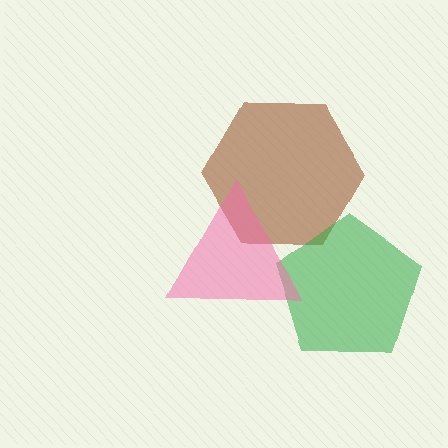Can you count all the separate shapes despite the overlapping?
Yes, there are 3 separate shapes.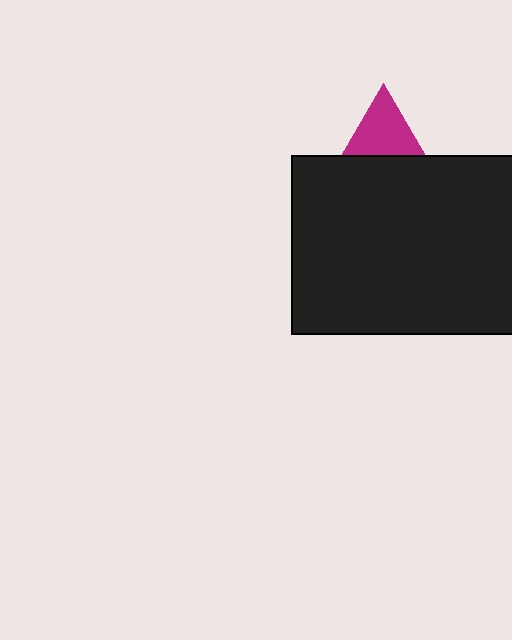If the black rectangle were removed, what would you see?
You would see the complete magenta triangle.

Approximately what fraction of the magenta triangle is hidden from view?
Roughly 53% of the magenta triangle is hidden behind the black rectangle.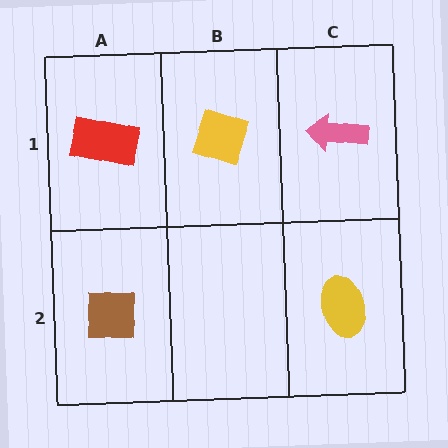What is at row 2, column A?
A brown square.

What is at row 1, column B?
A yellow diamond.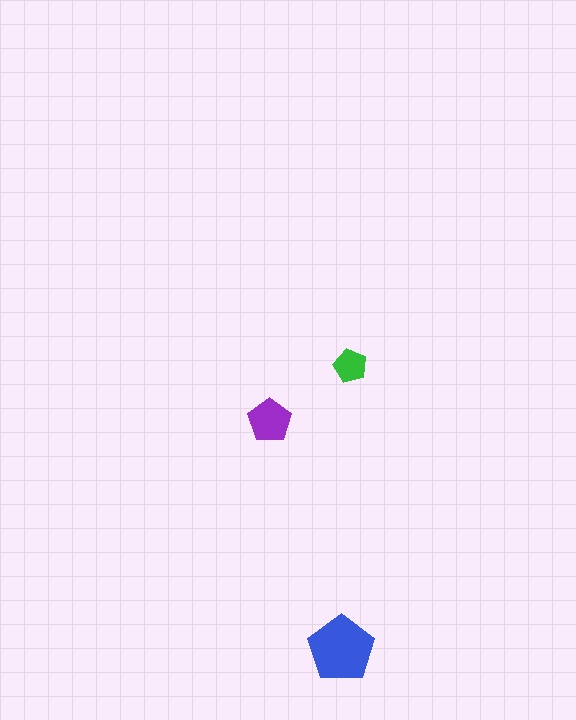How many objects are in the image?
There are 3 objects in the image.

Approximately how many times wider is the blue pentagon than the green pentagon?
About 2 times wider.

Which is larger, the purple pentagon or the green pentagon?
The purple one.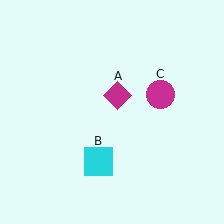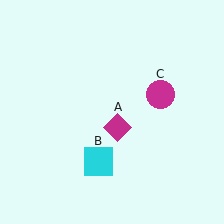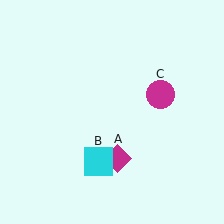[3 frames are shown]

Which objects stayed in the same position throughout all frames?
Cyan square (object B) and magenta circle (object C) remained stationary.